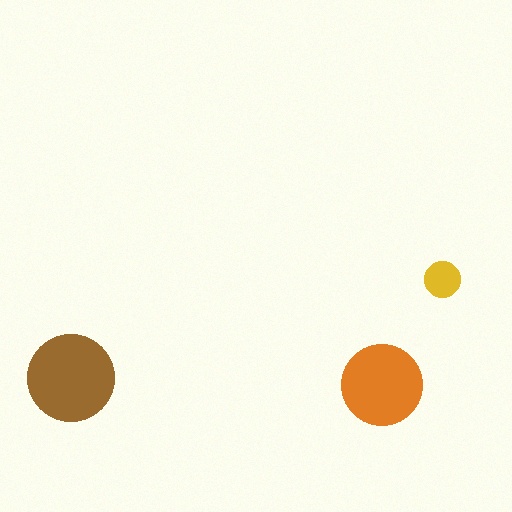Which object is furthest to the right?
The yellow circle is rightmost.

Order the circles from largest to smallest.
the brown one, the orange one, the yellow one.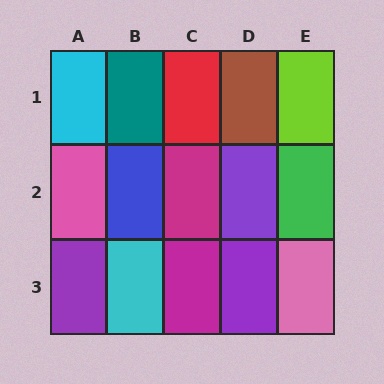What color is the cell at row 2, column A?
Pink.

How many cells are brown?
1 cell is brown.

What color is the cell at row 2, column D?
Purple.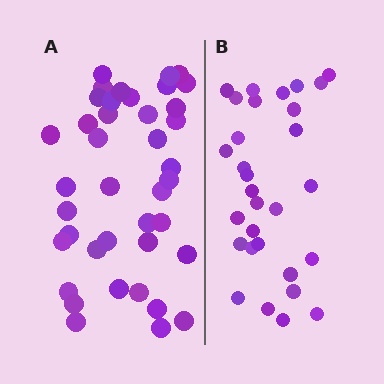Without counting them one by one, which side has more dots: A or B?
Region A (the left region) has more dots.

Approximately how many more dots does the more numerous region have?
Region A has roughly 10 or so more dots than region B.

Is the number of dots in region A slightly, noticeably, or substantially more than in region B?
Region A has noticeably more, but not dramatically so. The ratio is roughly 1.3 to 1.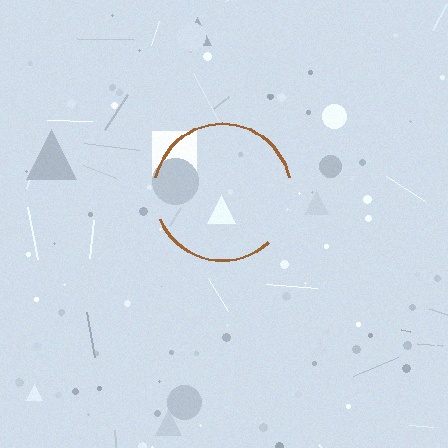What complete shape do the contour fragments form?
The contour fragments form a circle.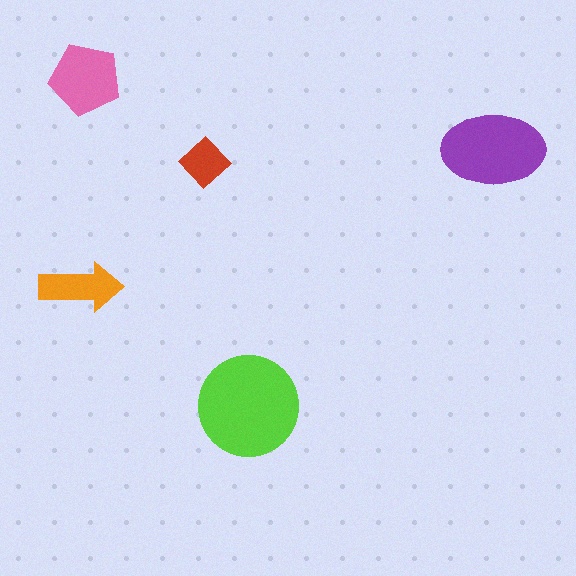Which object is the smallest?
The red diamond.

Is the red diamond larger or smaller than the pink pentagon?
Smaller.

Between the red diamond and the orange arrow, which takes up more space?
The orange arrow.